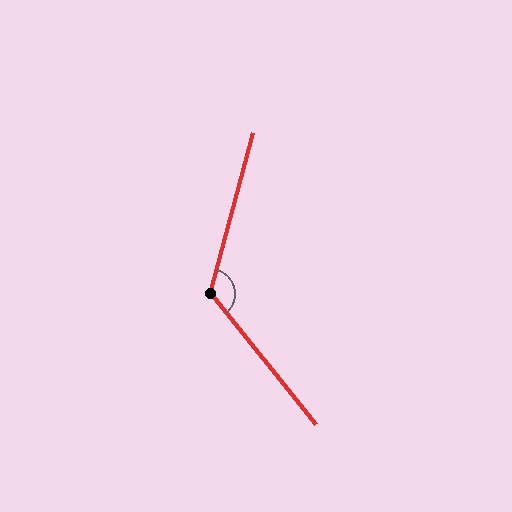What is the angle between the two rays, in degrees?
Approximately 126 degrees.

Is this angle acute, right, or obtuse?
It is obtuse.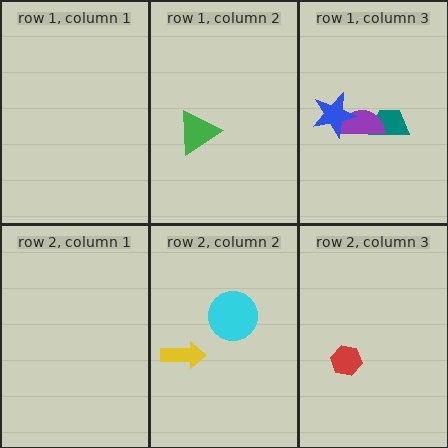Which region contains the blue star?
The row 1, column 3 region.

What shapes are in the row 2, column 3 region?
The red hexagon.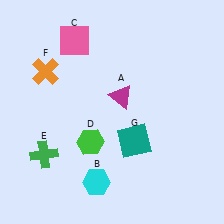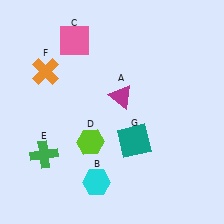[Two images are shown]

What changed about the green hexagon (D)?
In Image 1, D is green. In Image 2, it changed to lime.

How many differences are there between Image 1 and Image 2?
There is 1 difference between the two images.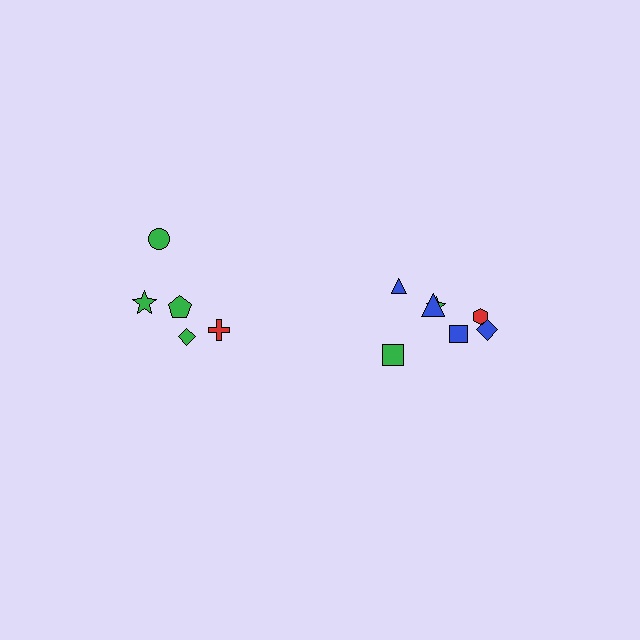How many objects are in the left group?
There are 5 objects.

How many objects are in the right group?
There are 7 objects.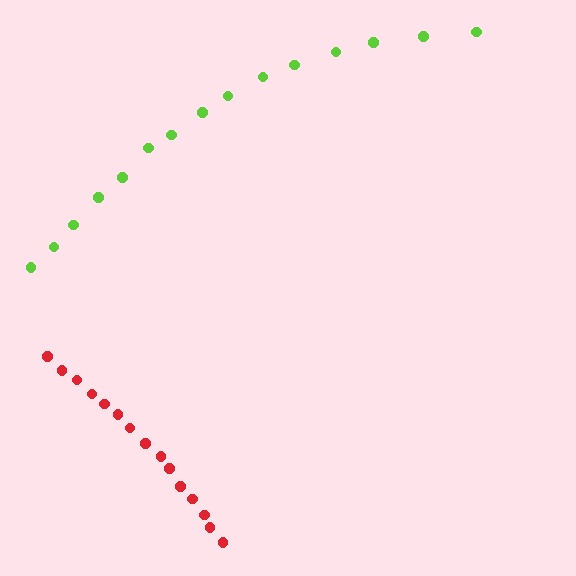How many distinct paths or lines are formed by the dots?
There are 2 distinct paths.